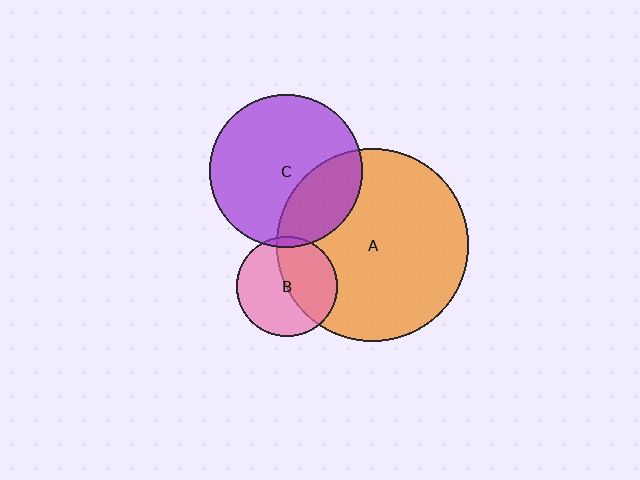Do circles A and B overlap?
Yes.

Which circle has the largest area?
Circle A (orange).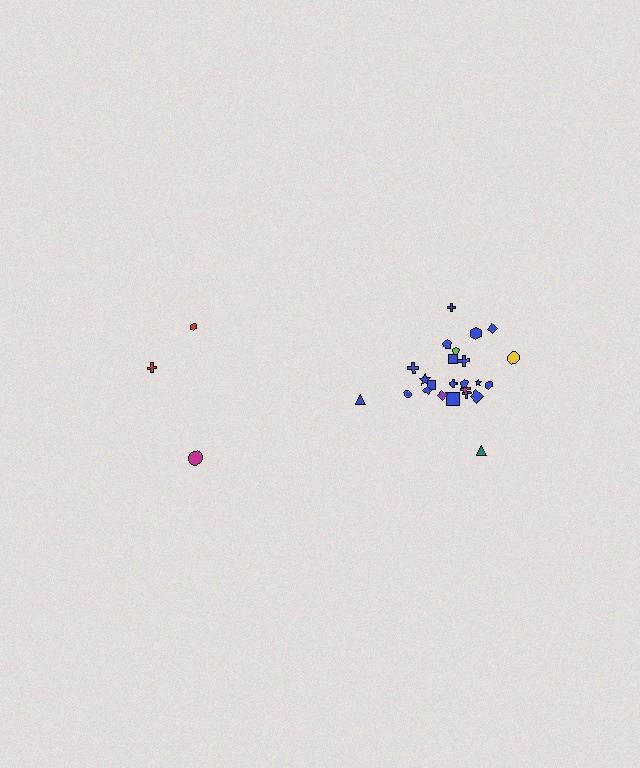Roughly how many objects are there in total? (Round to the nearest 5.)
Roughly 30 objects in total.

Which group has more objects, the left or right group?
The right group.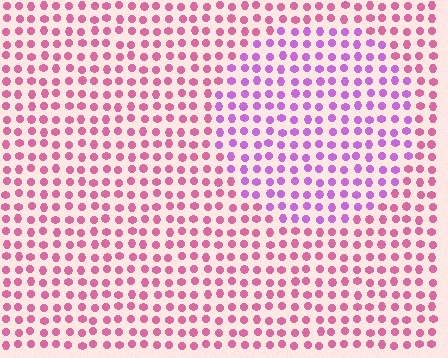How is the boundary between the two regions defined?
The boundary is defined purely by a slight shift in hue (about 40 degrees). Spacing, size, and orientation are identical on both sides.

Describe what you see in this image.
The image is filled with small pink elements in a uniform arrangement. A circle-shaped region is visible where the elements are tinted to a slightly different hue, forming a subtle color boundary.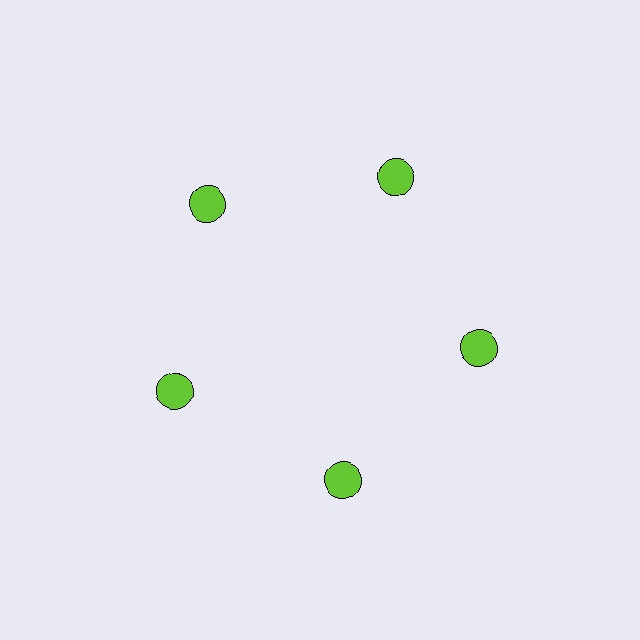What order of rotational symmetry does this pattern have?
This pattern has 5-fold rotational symmetry.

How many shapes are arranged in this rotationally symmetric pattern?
There are 5 shapes, arranged in 5 groups of 1.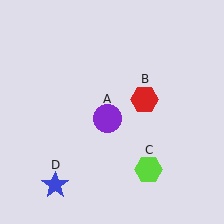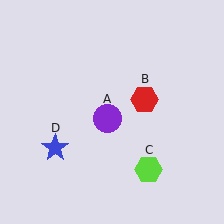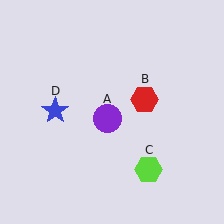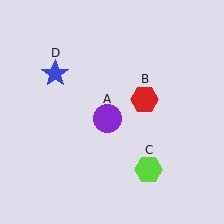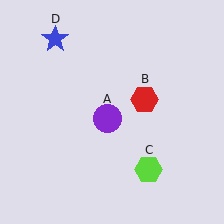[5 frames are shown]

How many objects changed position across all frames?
1 object changed position: blue star (object D).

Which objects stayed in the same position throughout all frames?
Purple circle (object A) and red hexagon (object B) and lime hexagon (object C) remained stationary.